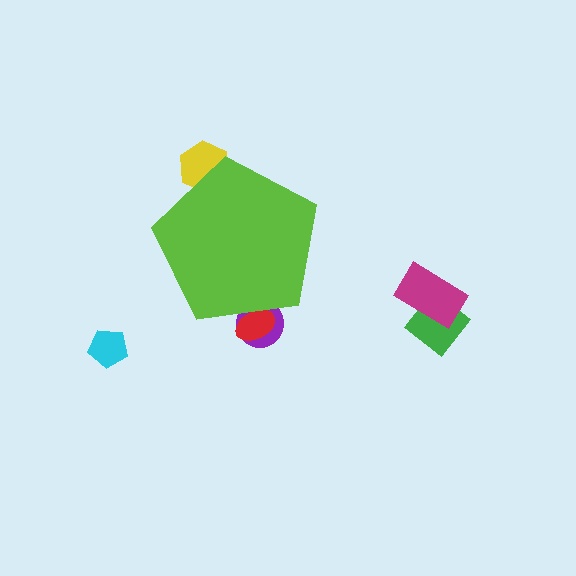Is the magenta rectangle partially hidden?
No, the magenta rectangle is fully visible.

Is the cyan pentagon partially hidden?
No, the cyan pentagon is fully visible.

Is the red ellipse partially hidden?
Yes, the red ellipse is partially hidden behind the lime pentagon.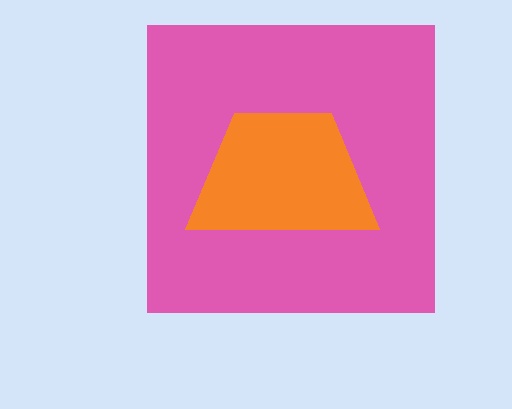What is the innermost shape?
The orange trapezoid.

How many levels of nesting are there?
2.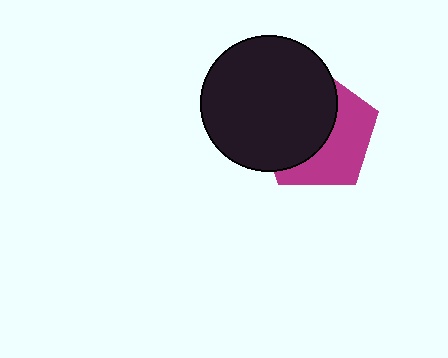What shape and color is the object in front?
The object in front is a black circle.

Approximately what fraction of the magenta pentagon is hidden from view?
Roughly 55% of the magenta pentagon is hidden behind the black circle.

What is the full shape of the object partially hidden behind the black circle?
The partially hidden object is a magenta pentagon.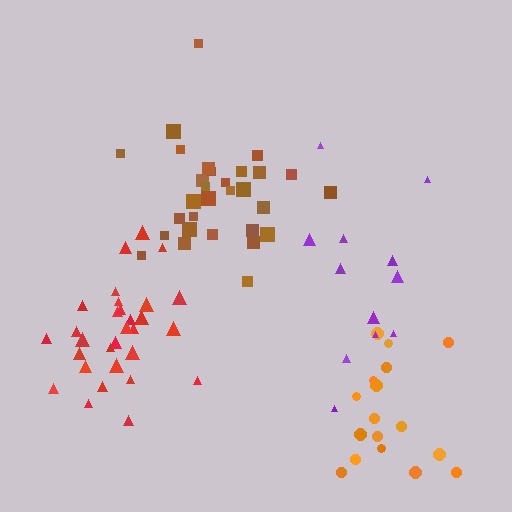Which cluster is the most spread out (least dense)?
Purple.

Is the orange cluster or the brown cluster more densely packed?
Brown.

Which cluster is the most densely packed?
Red.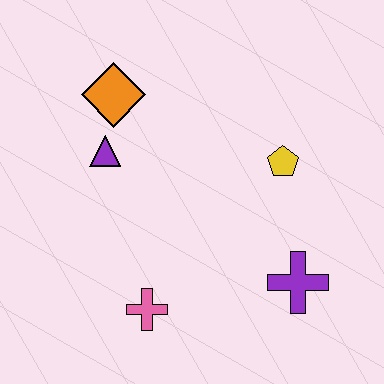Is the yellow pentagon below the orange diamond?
Yes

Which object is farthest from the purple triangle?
The purple cross is farthest from the purple triangle.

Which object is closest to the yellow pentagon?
The purple cross is closest to the yellow pentagon.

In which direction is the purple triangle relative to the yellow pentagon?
The purple triangle is to the left of the yellow pentagon.